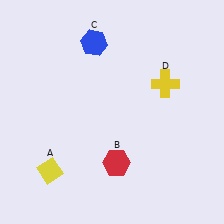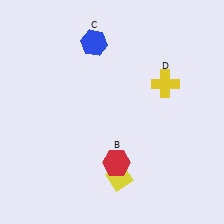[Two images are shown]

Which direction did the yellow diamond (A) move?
The yellow diamond (A) moved right.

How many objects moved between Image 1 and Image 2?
1 object moved between the two images.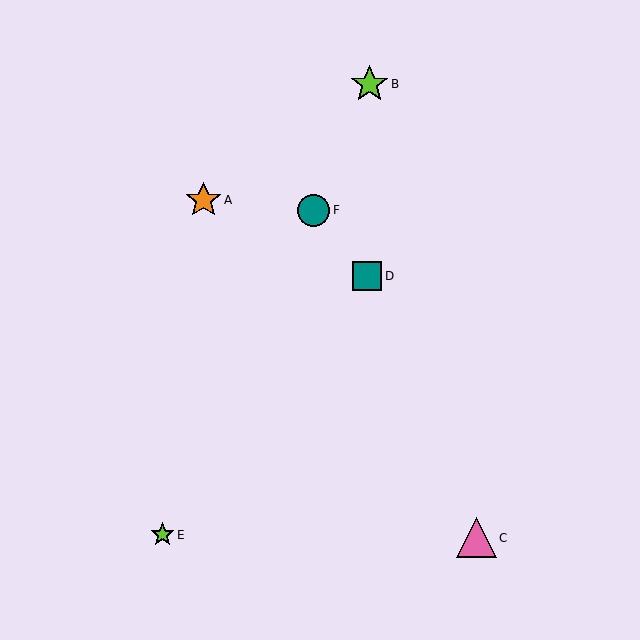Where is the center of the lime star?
The center of the lime star is at (163, 535).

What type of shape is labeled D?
Shape D is a teal square.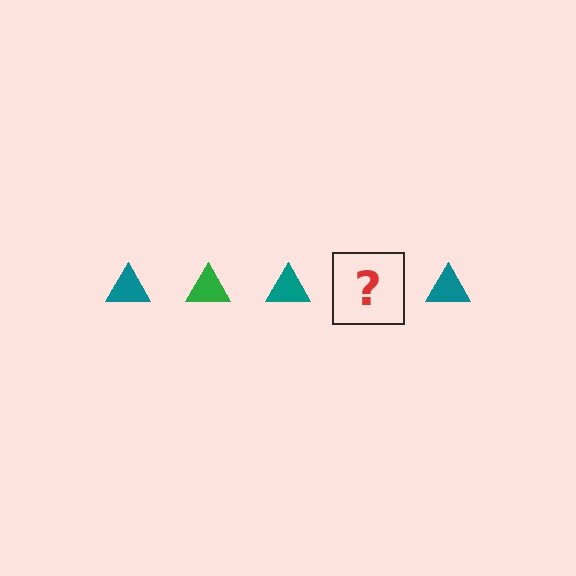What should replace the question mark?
The question mark should be replaced with a green triangle.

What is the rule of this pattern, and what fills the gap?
The rule is that the pattern cycles through teal, green triangles. The gap should be filled with a green triangle.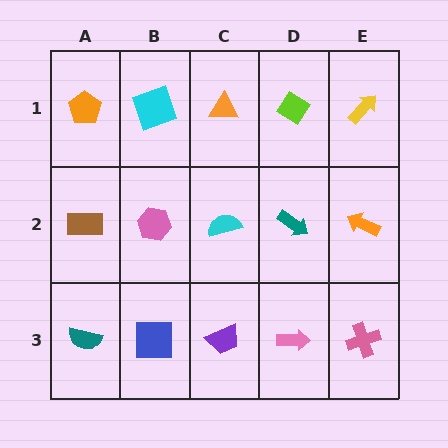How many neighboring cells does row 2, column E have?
3.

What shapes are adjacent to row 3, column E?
An orange arrow (row 2, column E), a pink arrow (row 3, column D).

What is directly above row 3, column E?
An orange arrow.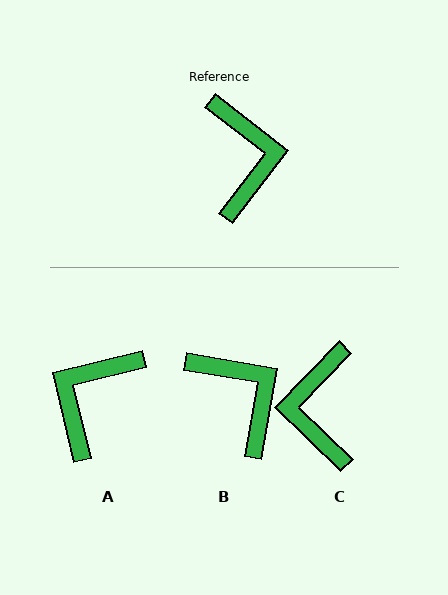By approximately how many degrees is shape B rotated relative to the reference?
Approximately 28 degrees counter-clockwise.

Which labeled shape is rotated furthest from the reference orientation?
C, about 174 degrees away.